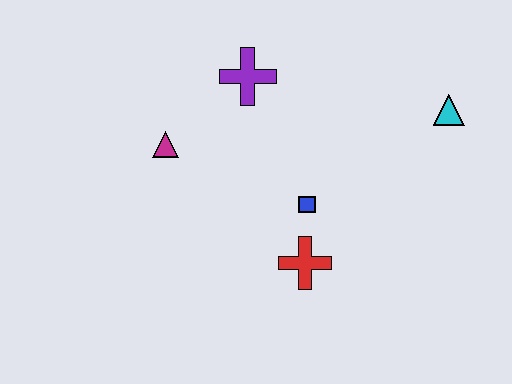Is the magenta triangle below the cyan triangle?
Yes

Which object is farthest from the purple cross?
The cyan triangle is farthest from the purple cross.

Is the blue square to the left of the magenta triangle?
No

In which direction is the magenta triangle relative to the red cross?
The magenta triangle is to the left of the red cross.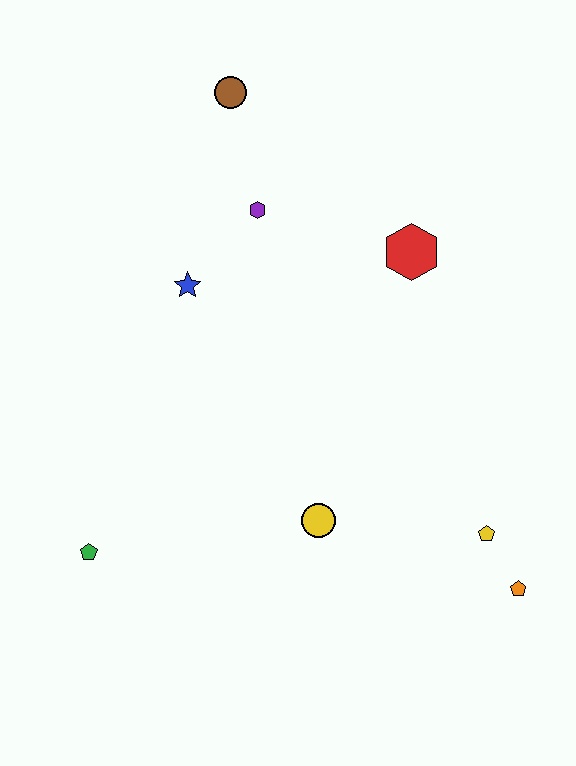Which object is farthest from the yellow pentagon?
The brown circle is farthest from the yellow pentagon.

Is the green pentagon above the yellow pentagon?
No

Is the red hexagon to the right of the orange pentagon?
No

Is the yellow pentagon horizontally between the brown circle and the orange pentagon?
Yes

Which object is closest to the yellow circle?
The yellow pentagon is closest to the yellow circle.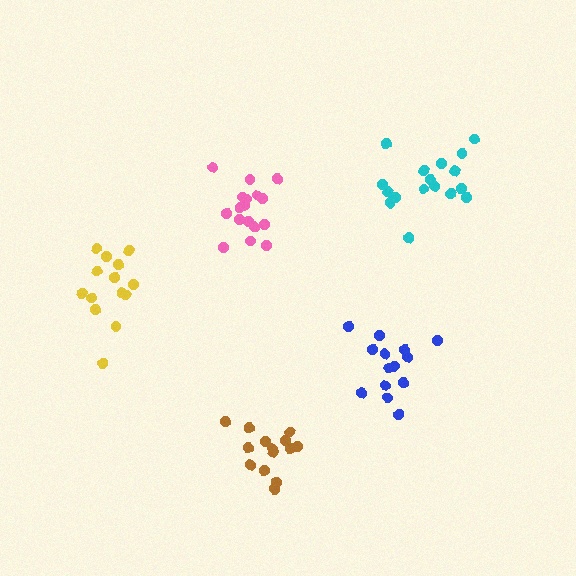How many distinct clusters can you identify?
There are 5 distinct clusters.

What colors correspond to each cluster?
The clusters are colored: cyan, brown, yellow, pink, blue.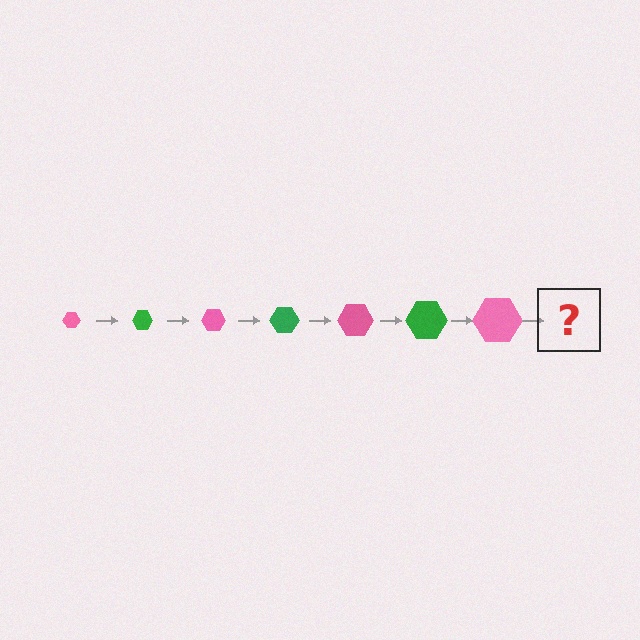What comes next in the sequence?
The next element should be a green hexagon, larger than the previous one.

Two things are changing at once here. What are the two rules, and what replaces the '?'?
The two rules are that the hexagon grows larger each step and the color cycles through pink and green. The '?' should be a green hexagon, larger than the previous one.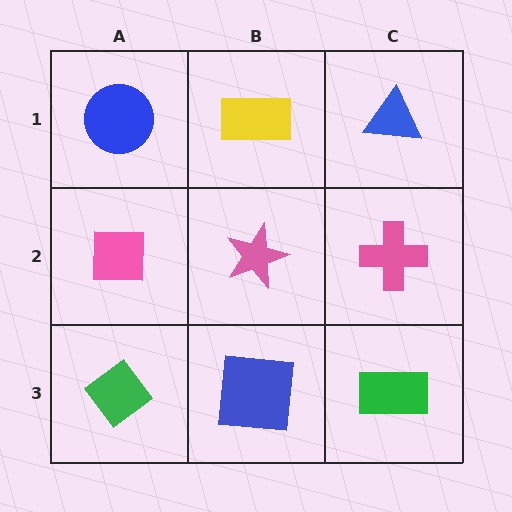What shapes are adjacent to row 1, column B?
A pink star (row 2, column B), a blue circle (row 1, column A), a blue triangle (row 1, column C).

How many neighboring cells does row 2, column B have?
4.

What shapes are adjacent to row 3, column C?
A pink cross (row 2, column C), a blue square (row 3, column B).